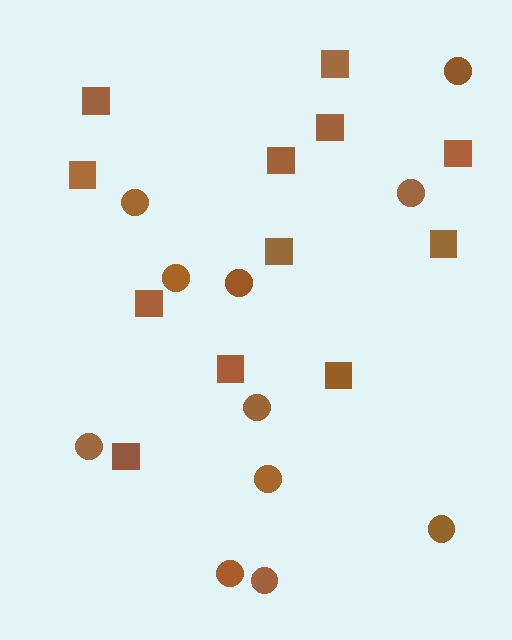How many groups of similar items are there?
There are 2 groups: one group of circles (11) and one group of squares (12).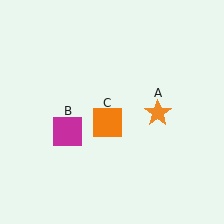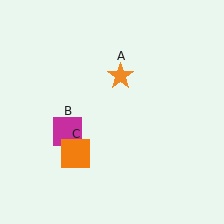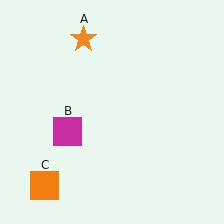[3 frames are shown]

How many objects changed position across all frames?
2 objects changed position: orange star (object A), orange square (object C).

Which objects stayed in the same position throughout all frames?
Magenta square (object B) remained stationary.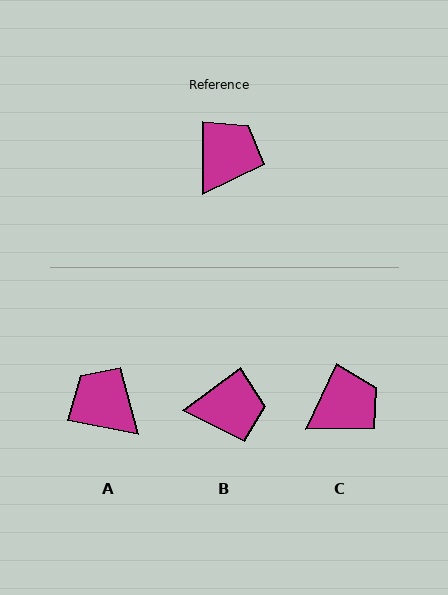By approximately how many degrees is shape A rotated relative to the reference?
Approximately 79 degrees counter-clockwise.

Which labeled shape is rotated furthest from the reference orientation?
A, about 79 degrees away.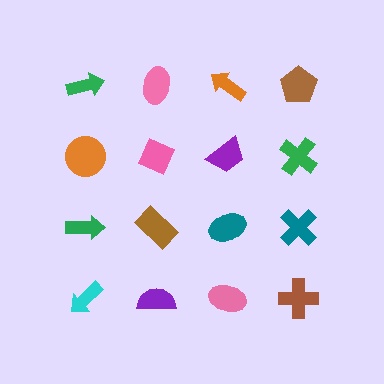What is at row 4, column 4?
A brown cross.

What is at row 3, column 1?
A green arrow.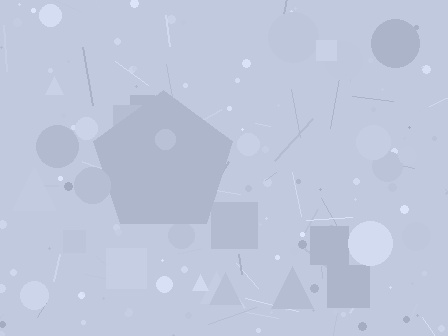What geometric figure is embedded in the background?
A pentagon is embedded in the background.